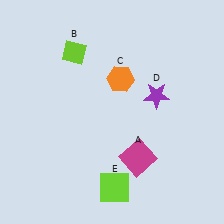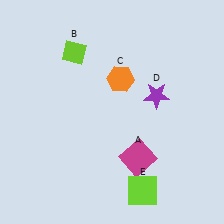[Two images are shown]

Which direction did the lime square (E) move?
The lime square (E) moved right.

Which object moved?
The lime square (E) moved right.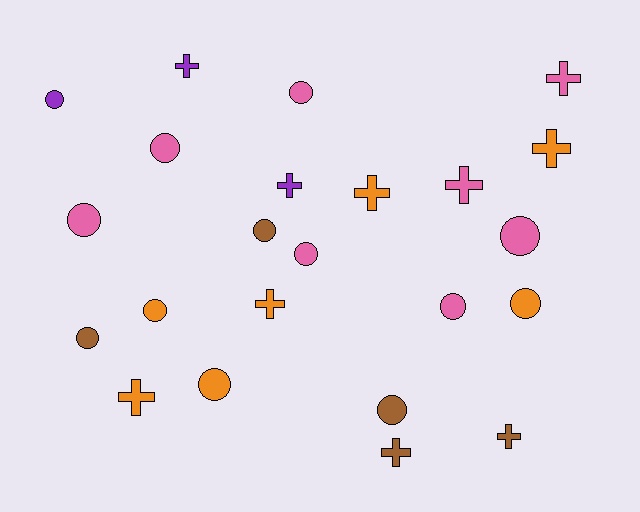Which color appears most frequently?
Pink, with 8 objects.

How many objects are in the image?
There are 23 objects.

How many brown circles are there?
There are 3 brown circles.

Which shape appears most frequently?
Circle, with 13 objects.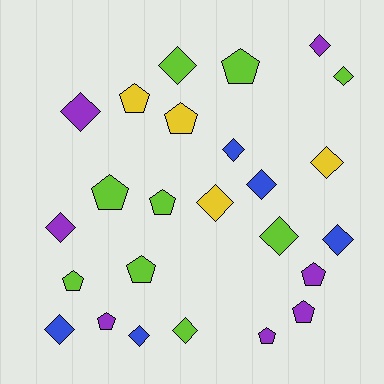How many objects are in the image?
There are 25 objects.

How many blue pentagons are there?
There are no blue pentagons.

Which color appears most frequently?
Lime, with 9 objects.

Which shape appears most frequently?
Diamond, with 14 objects.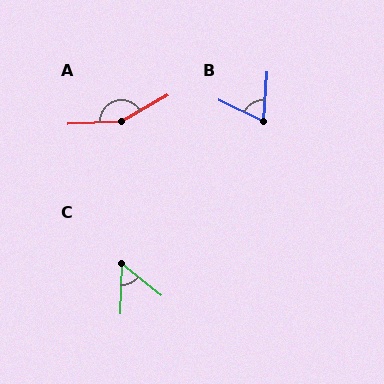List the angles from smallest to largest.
C (53°), B (68°), A (153°).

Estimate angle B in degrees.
Approximately 68 degrees.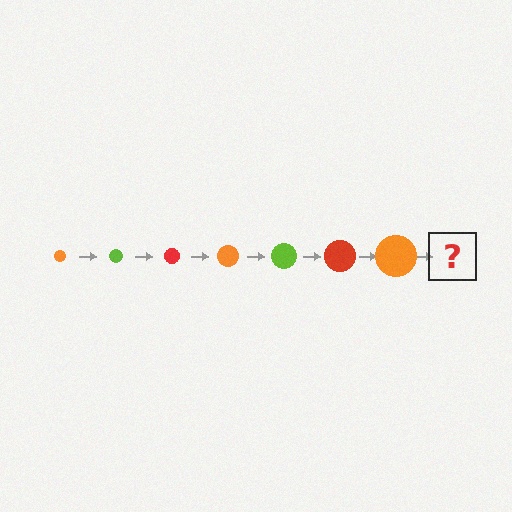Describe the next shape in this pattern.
It should be a lime circle, larger than the previous one.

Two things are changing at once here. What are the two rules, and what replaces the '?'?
The two rules are that the circle grows larger each step and the color cycles through orange, lime, and red. The '?' should be a lime circle, larger than the previous one.